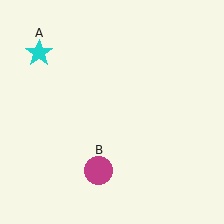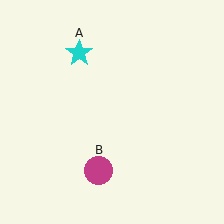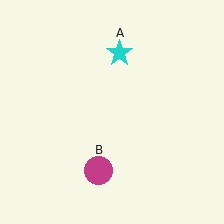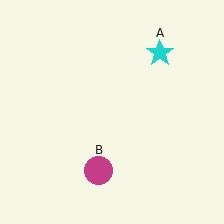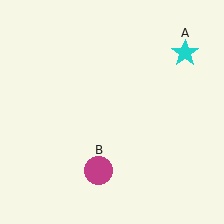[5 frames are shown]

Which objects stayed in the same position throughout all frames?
Magenta circle (object B) remained stationary.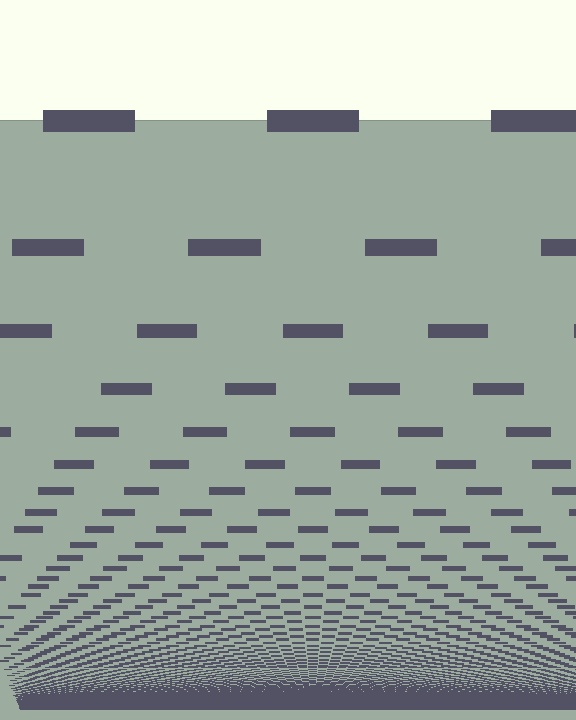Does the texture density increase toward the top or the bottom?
Density increases toward the bottom.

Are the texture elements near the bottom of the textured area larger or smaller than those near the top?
Smaller. The gradient is inverted — elements near the bottom are smaller and denser.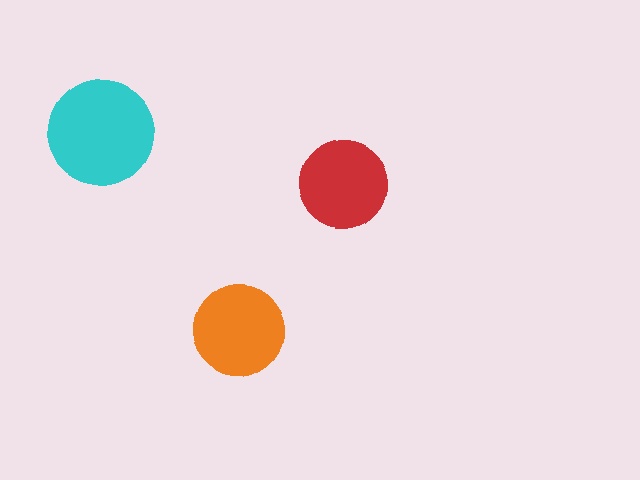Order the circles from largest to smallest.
the cyan one, the orange one, the red one.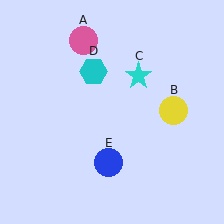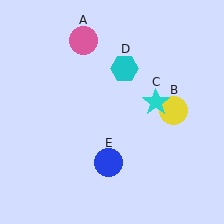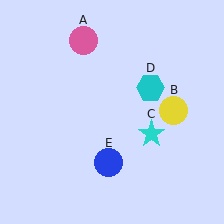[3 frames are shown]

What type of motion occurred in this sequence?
The cyan star (object C), cyan hexagon (object D) rotated clockwise around the center of the scene.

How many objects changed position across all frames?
2 objects changed position: cyan star (object C), cyan hexagon (object D).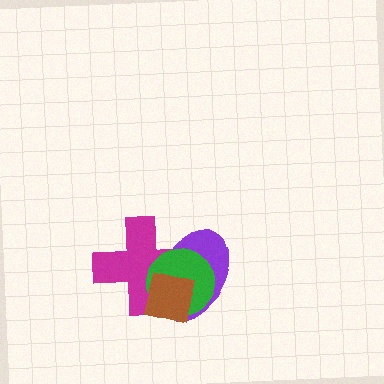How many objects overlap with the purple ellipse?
3 objects overlap with the purple ellipse.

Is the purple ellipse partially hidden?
Yes, it is partially covered by another shape.